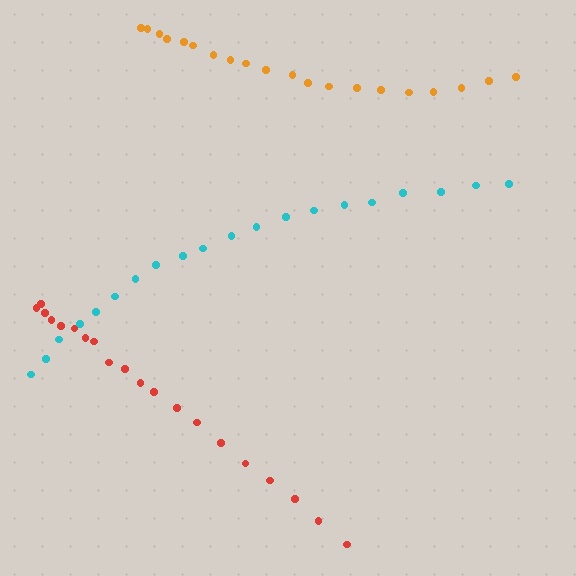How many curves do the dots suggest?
There are 3 distinct paths.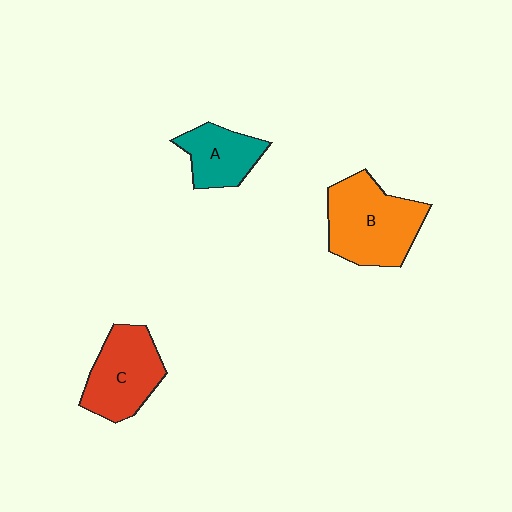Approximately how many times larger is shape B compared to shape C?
Approximately 1.2 times.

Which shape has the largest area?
Shape B (orange).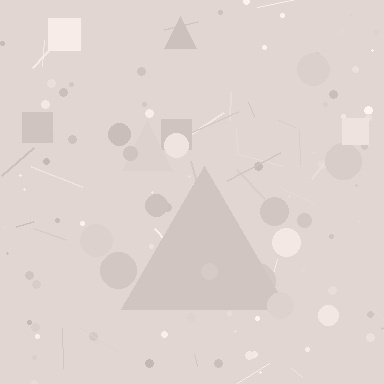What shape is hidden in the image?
A triangle is hidden in the image.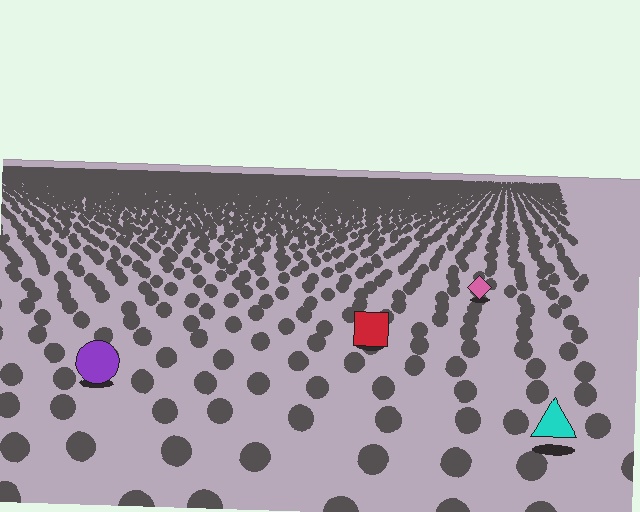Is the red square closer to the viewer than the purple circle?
No. The purple circle is closer — you can tell from the texture gradient: the ground texture is coarser near it.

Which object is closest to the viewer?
The cyan triangle is closest. The texture marks near it are larger and more spread out.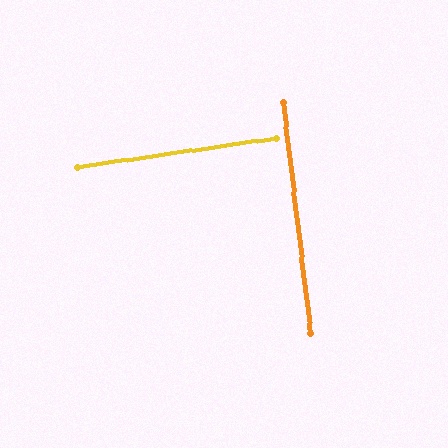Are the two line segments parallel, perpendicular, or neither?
Perpendicular — they meet at approximately 89°.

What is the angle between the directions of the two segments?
Approximately 89 degrees.